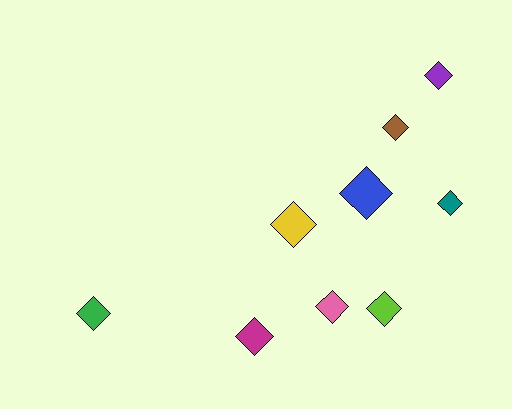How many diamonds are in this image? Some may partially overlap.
There are 9 diamonds.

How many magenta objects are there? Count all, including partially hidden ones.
There is 1 magenta object.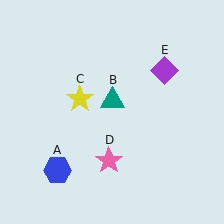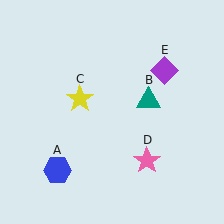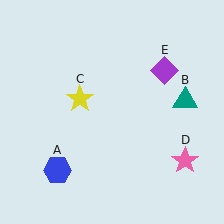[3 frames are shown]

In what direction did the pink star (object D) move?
The pink star (object D) moved right.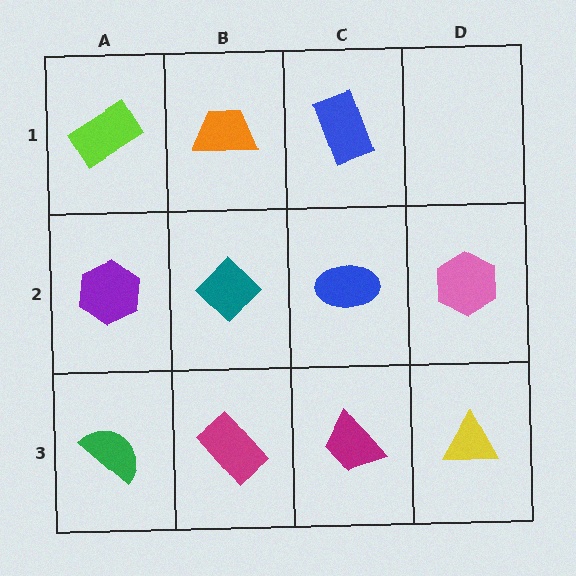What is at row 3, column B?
A magenta rectangle.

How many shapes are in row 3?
4 shapes.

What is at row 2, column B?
A teal diamond.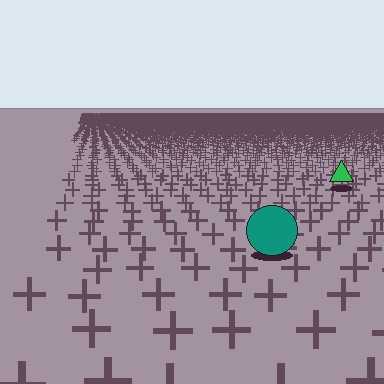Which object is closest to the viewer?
The teal circle is closest. The texture marks near it are larger and more spread out.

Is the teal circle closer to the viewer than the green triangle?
Yes. The teal circle is closer — you can tell from the texture gradient: the ground texture is coarser near it.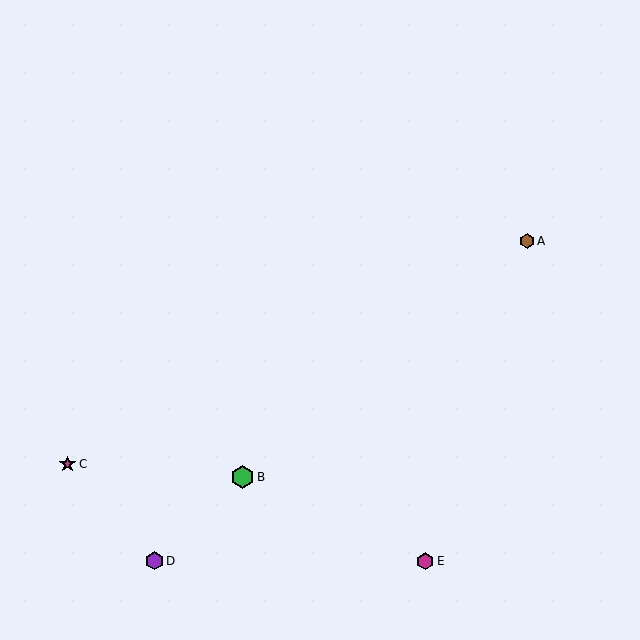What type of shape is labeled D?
Shape D is a purple hexagon.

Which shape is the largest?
The green hexagon (labeled B) is the largest.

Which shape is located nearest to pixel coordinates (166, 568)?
The purple hexagon (labeled D) at (154, 561) is nearest to that location.